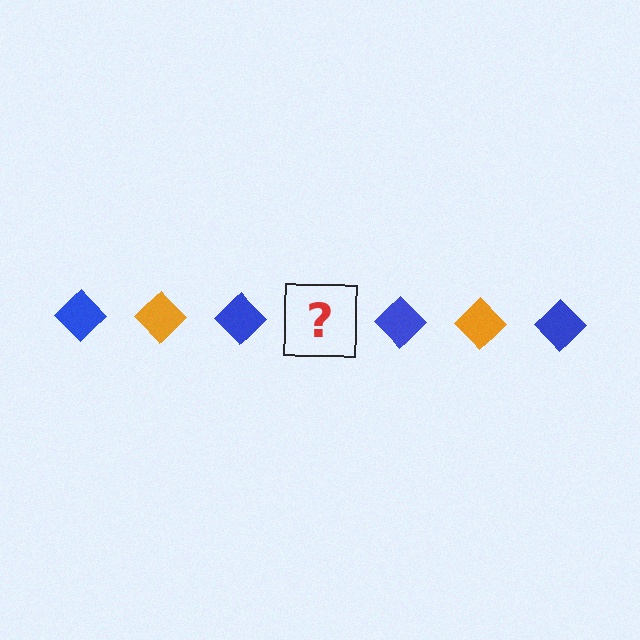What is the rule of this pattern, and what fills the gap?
The rule is that the pattern cycles through blue, orange diamonds. The gap should be filled with an orange diamond.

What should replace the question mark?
The question mark should be replaced with an orange diamond.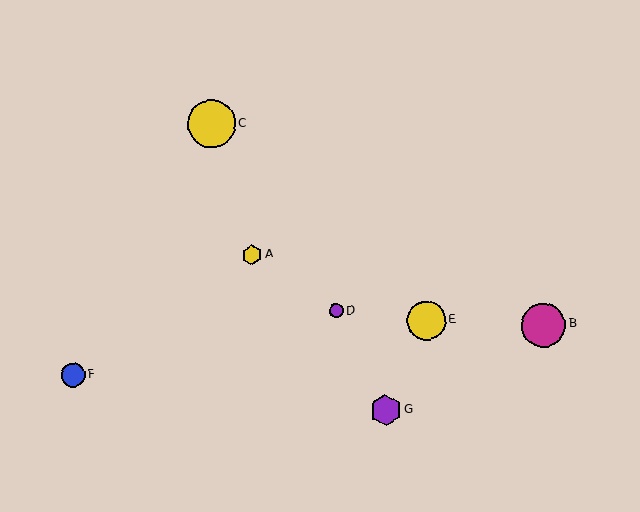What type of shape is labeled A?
Shape A is a yellow hexagon.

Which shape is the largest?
The yellow circle (labeled C) is the largest.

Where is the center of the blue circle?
The center of the blue circle is at (73, 375).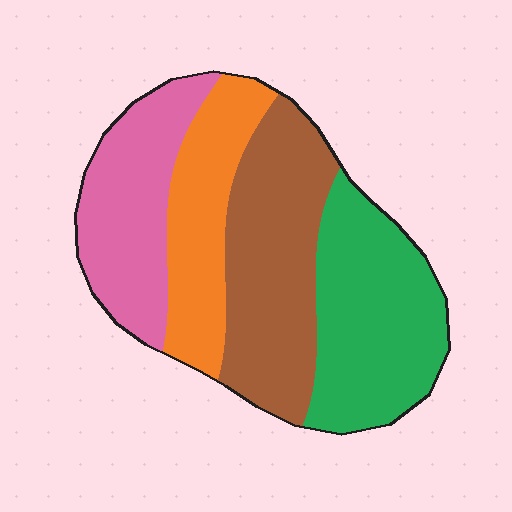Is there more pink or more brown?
Brown.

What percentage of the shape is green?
Green takes up between a quarter and a half of the shape.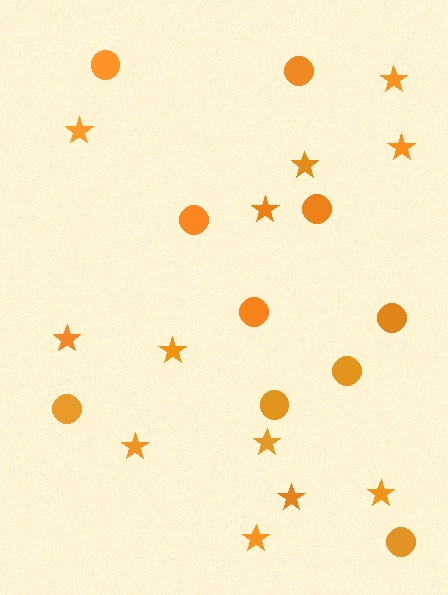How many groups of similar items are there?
There are 2 groups: one group of stars (12) and one group of circles (10).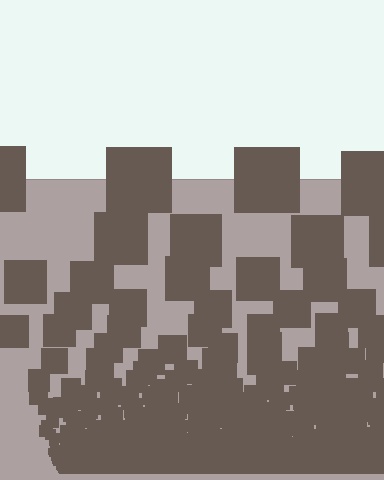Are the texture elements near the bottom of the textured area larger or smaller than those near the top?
Smaller. The gradient is inverted — elements near the bottom are smaller and denser.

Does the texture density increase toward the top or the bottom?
Density increases toward the bottom.